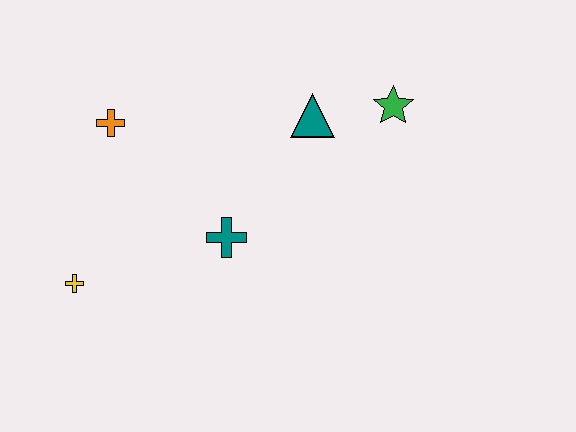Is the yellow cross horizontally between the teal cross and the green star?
No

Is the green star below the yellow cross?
No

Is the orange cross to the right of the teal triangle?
No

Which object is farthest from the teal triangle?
The yellow cross is farthest from the teal triangle.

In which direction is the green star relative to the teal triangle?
The green star is to the right of the teal triangle.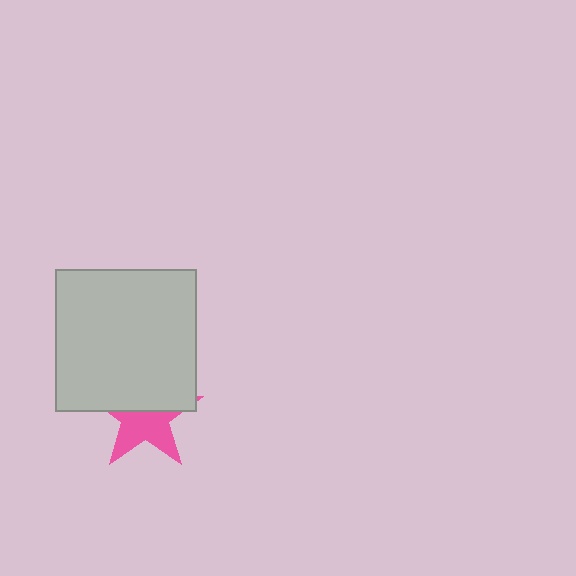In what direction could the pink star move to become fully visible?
The pink star could move down. That would shift it out from behind the light gray square entirely.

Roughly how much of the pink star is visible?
About half of it is visible (roughly 52%).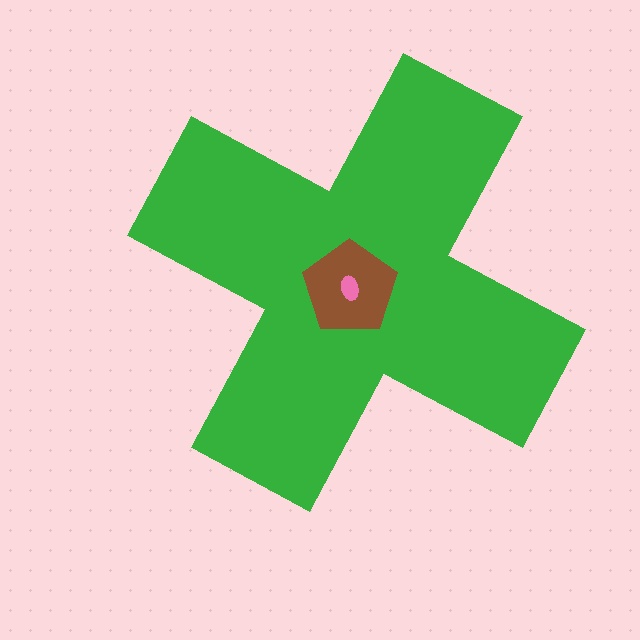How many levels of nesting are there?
3.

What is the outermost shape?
The green cross.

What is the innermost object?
The pink ellipse.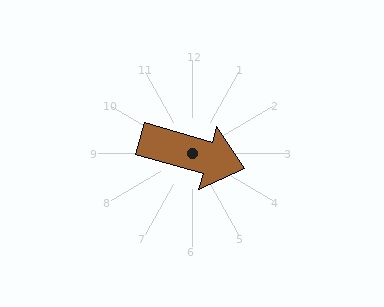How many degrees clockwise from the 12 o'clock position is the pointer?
Approximately 106 degrees.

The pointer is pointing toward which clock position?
Roughly 4 o'clock.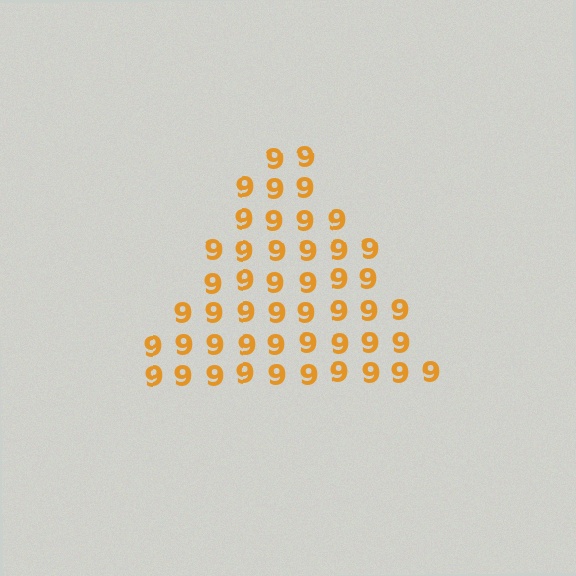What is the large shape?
The large shape is a triangle.